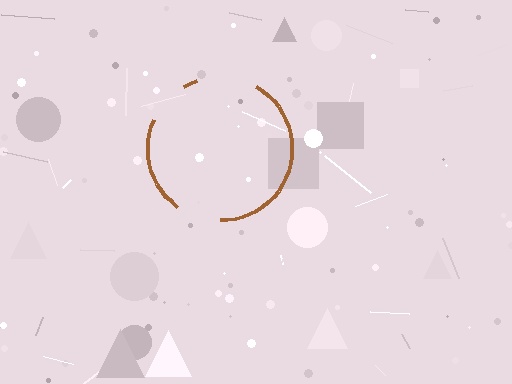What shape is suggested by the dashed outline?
The dashed outline suggests a circle.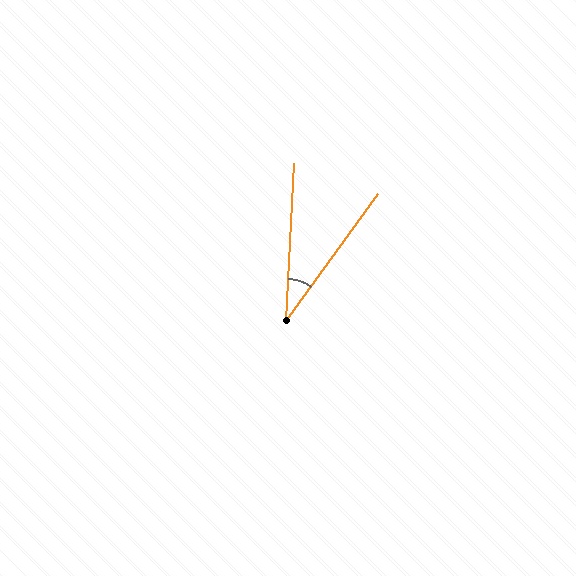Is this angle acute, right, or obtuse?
It is acute.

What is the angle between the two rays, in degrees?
Approximately 33 degrees.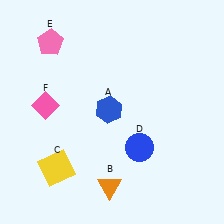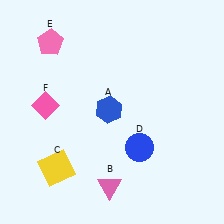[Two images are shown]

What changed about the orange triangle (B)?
In Image 1, B is orange. In Image 2, it changed to pink.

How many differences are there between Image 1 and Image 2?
There is 1 difference between the two images.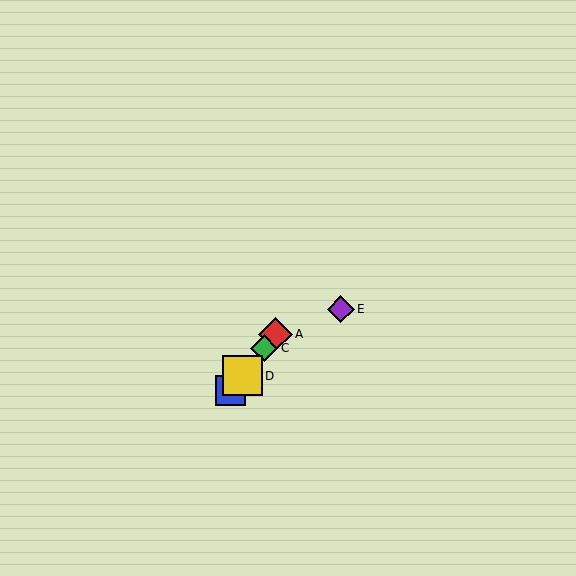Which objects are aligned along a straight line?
Objects A, B, C, D are aligned along a straight line.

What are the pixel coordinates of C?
Object C is at (264, 348).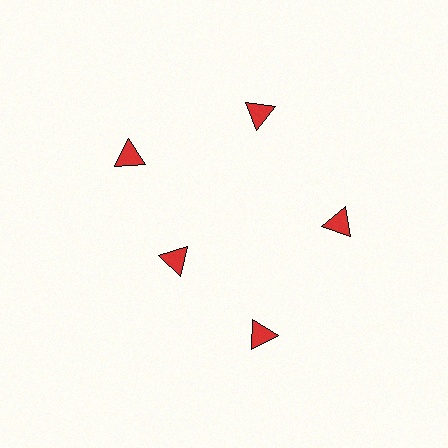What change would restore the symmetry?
The symmetry would be restored by moving it outward, back onto the ring so that all 5 triangles sit at equal angles and equal distance from the center.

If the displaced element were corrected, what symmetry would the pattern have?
It would have 5-fold rotational symmetry — the pattern would map onto itself every 72 degrees.